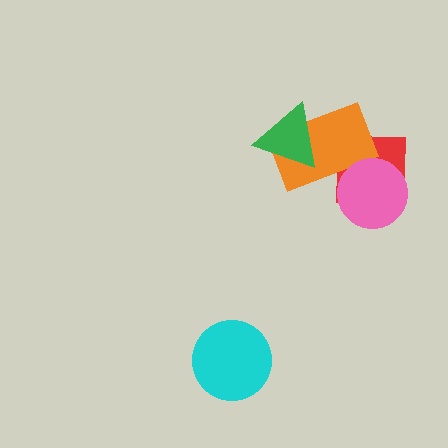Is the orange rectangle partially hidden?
Yes, it is partially covered by another shape.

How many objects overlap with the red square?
2 objects overlap with the red square.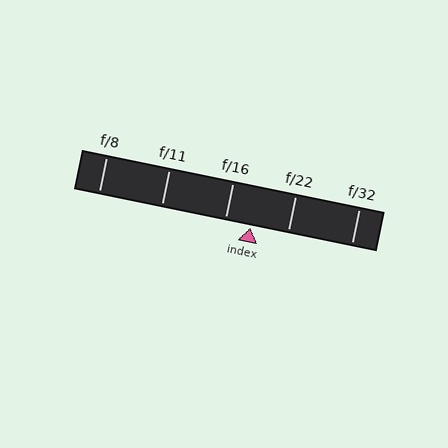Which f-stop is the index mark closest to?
The index mark is closest to f/16.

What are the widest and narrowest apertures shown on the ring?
The widest aperture shown is f/8 and the narrowest is f/32.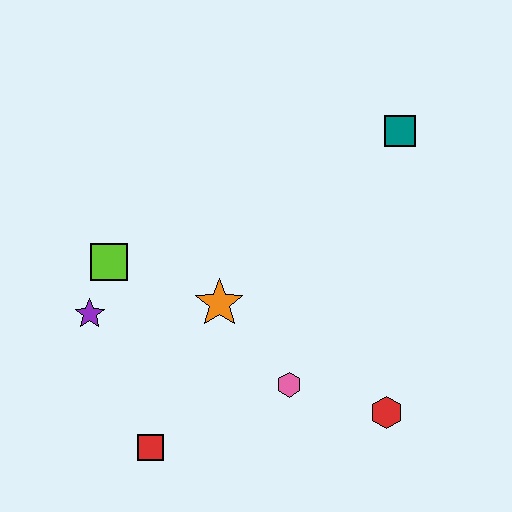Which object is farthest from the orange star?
The teal square is farthest from the orange star.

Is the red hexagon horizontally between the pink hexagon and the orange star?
No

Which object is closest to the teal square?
The orange star is closest to the teal square.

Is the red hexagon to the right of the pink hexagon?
Yes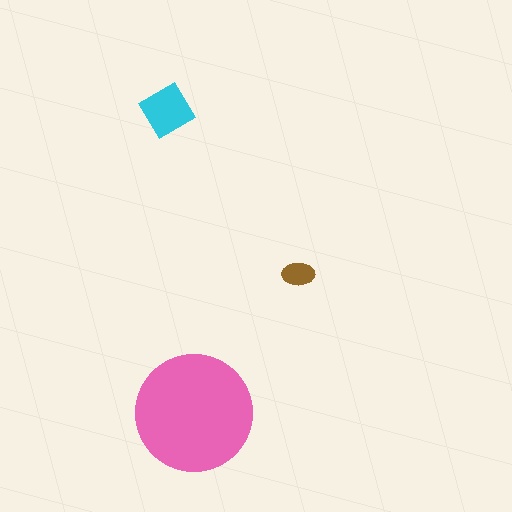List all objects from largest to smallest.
The pink circle, the cyan diamond, the brown ellipse.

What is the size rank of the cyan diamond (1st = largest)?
2nd.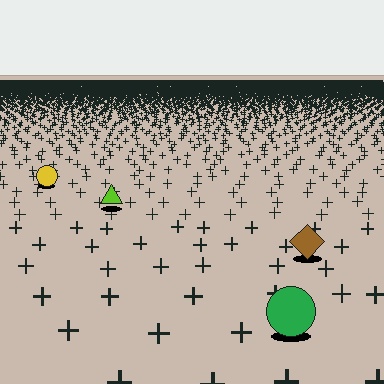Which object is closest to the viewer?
The green circle is closest. The texture marks near it are larger and more spread out.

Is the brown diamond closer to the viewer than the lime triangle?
Yes. The brown diamond is closer — you can tell from the texture gradient: the ground texture is coarser near it.